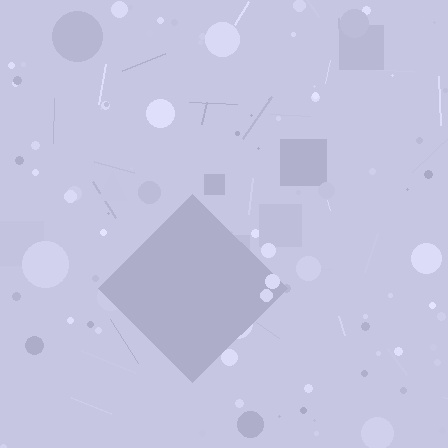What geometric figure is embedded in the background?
A diamond is embedded in the background.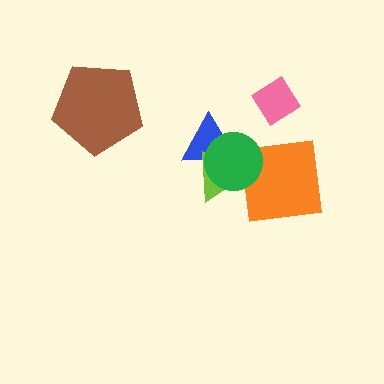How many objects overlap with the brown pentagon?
0 objects overlap with the brown pentagon.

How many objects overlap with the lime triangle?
2 objects overlap with the lime triangle.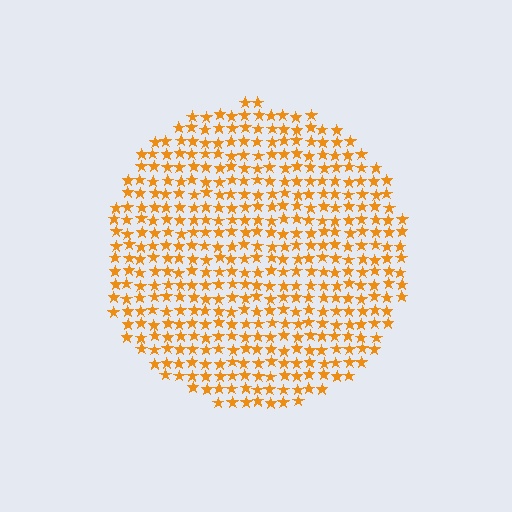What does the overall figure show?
The overall figure shows a circle.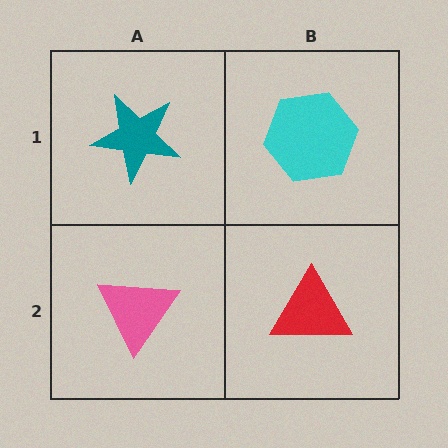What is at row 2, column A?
A pink triangle.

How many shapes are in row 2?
2 shapes.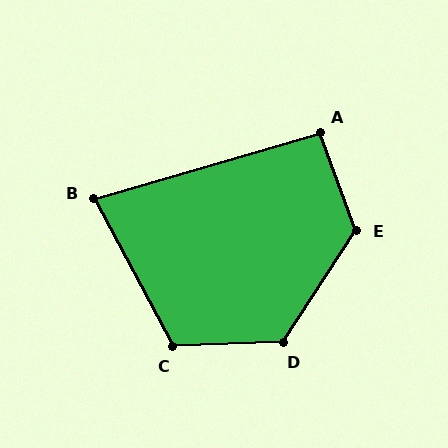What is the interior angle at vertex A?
Approximately 94 degrees (approximately right).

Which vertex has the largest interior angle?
E, at approximately 127 degrees.